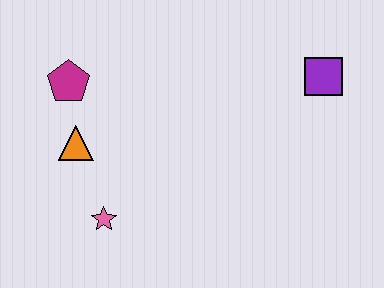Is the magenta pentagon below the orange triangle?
No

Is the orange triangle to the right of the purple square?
No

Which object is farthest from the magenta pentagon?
The purple square is farthest from the magenta pentagon.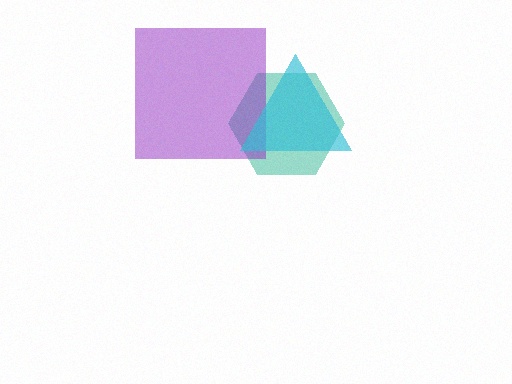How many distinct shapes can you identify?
There are 3 distinct shapes: a teal hexagon, a purple square, a cyan triangle.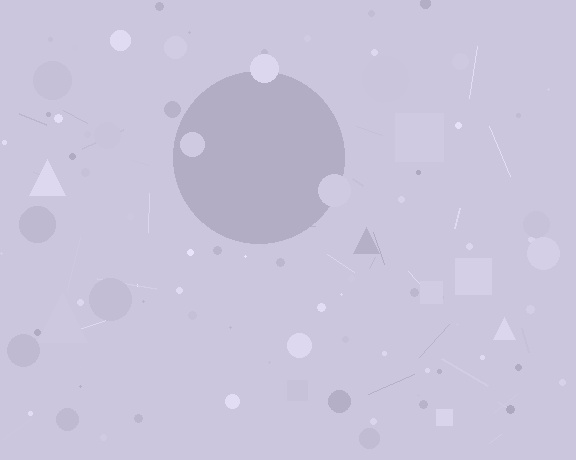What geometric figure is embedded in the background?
A circle is embedded in the background.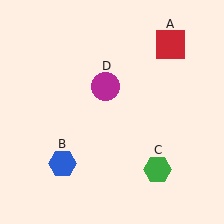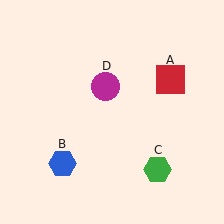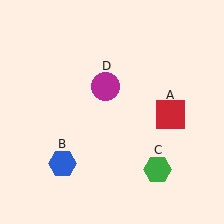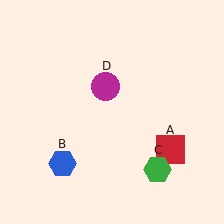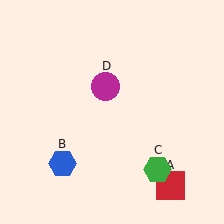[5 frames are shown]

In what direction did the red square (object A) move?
The red square (object A) moved down.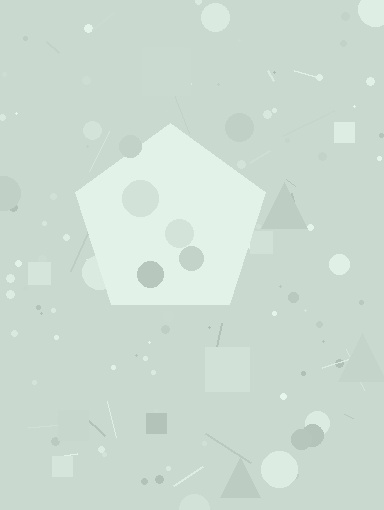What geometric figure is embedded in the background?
A pentagon is embedded in the background.